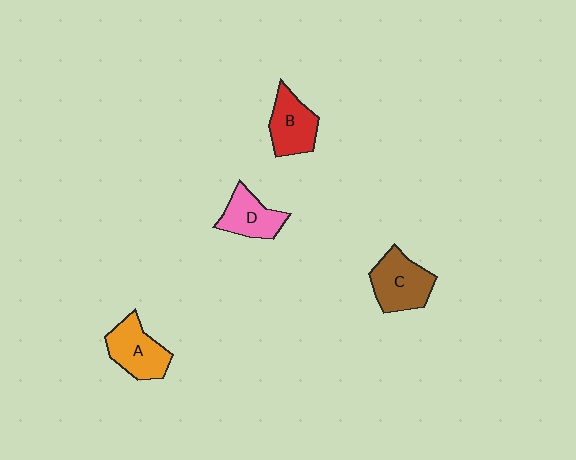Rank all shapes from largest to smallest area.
From largest to smallest: C (brown), A (orange), B (red), D (pink).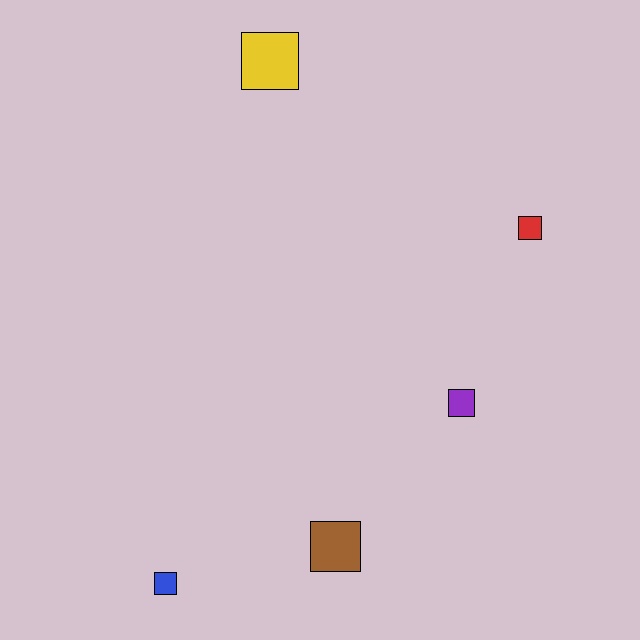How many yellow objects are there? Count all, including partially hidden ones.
There is 1 yellow object.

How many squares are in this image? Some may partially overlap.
There are 5 squares.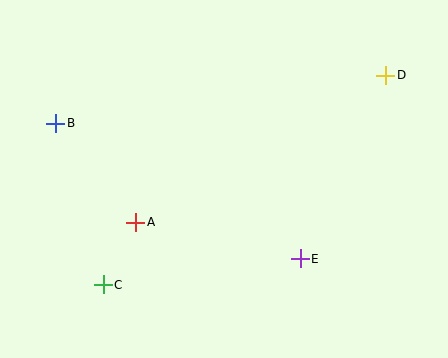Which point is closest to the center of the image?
Point A at (136, 222) is closest to the center.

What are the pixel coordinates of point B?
Point B is at (56, 123).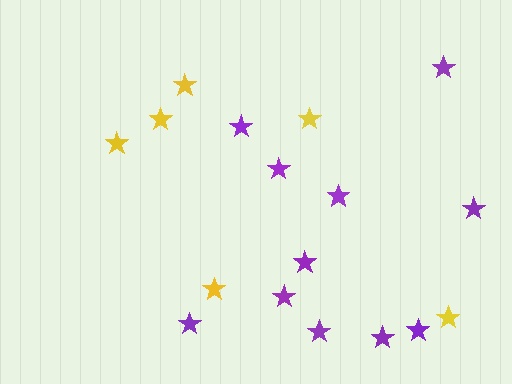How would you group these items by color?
There are 2 groups: one group of purple stars (11) and one group of yellow stars (6).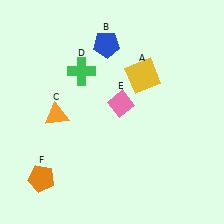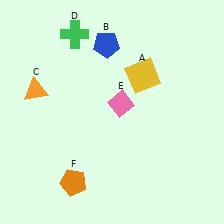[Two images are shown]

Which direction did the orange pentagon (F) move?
The orange pentagon (F) moved right.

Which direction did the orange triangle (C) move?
The orange triangle (C) moved up.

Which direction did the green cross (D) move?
The green cross (D) moved up.